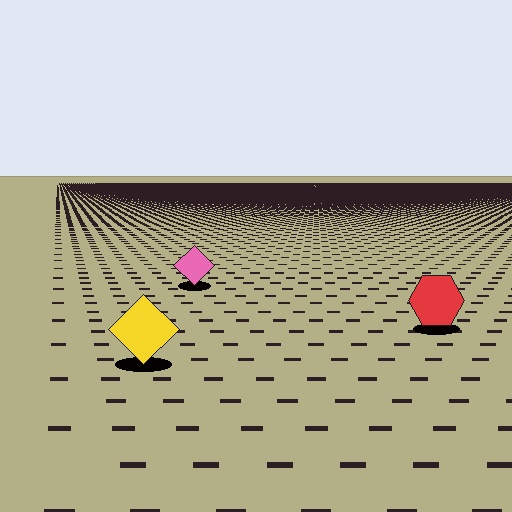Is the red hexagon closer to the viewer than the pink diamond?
Yes. The red hexagon is closer — you can tell from the texture gradient: the ground texture is coarser near it.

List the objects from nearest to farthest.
From nearest to farthest: the yellow diamond, the red hexagon, the pink diamond.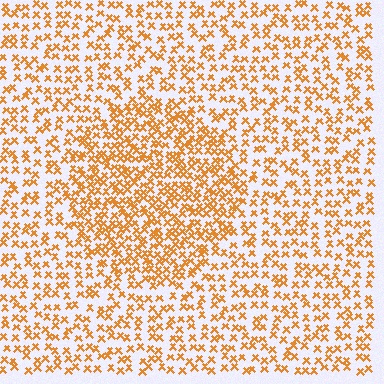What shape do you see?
I see a circle.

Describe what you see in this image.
The image contains small orange elements arranged at two different densities. A circle-shaped region is visible where the elements are more densely packed than the surrounding area.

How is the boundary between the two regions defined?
The boundary is defined by a change in element density (approximately 1.8x ratio). All elements are the same color, size, and shape.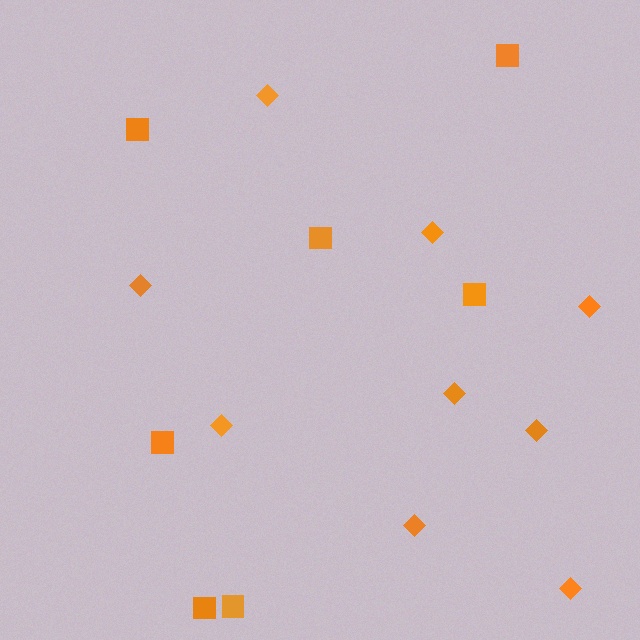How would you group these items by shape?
There are 2 groups: one group of diamonds (9) and one group of squares (7).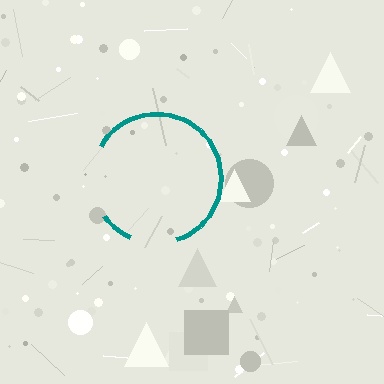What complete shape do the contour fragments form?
The contour fragments form a circle.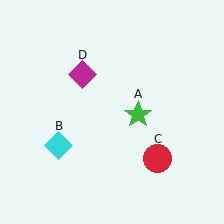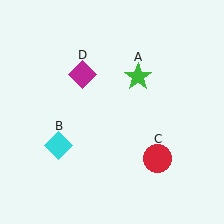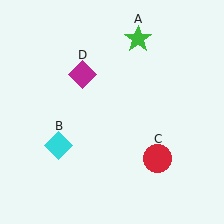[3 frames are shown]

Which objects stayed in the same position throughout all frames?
Cyan diamond (object B) and red circle (object C) and magenta diamond (object D) remained stationary.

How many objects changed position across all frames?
1 object changed position: green star (object A).